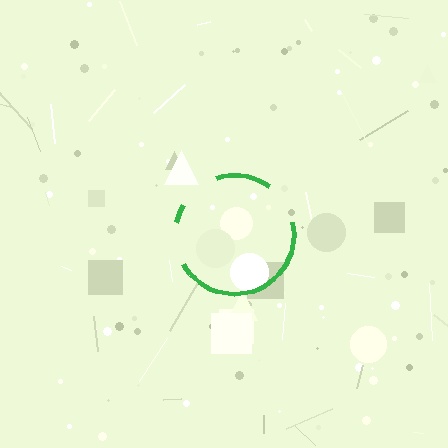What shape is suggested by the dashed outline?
The dashed outline suggests a circle.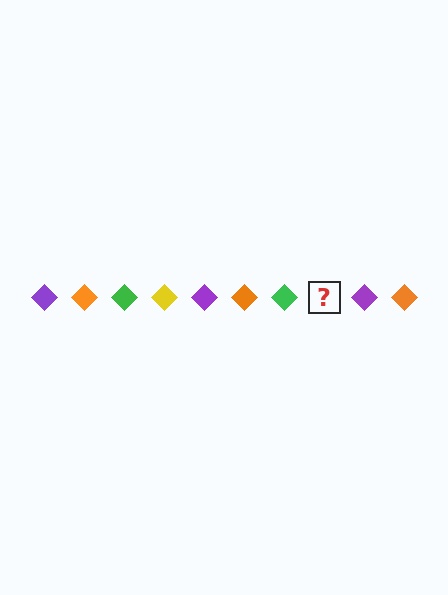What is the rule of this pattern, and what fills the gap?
The rule is that the pattern cycles through purple, orange, green, yellow diamonds. The gap should be filled with a yellow diamond.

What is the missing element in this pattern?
The missing element is a yellow diamond.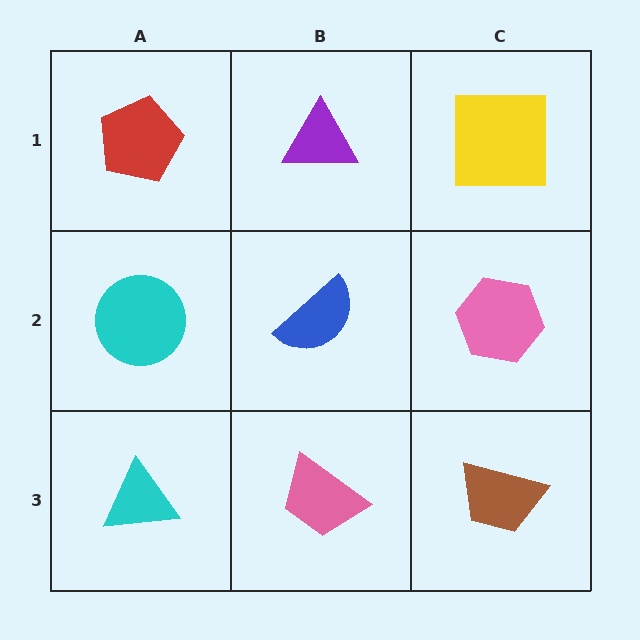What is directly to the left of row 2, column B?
A cyan circle.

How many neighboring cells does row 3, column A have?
2.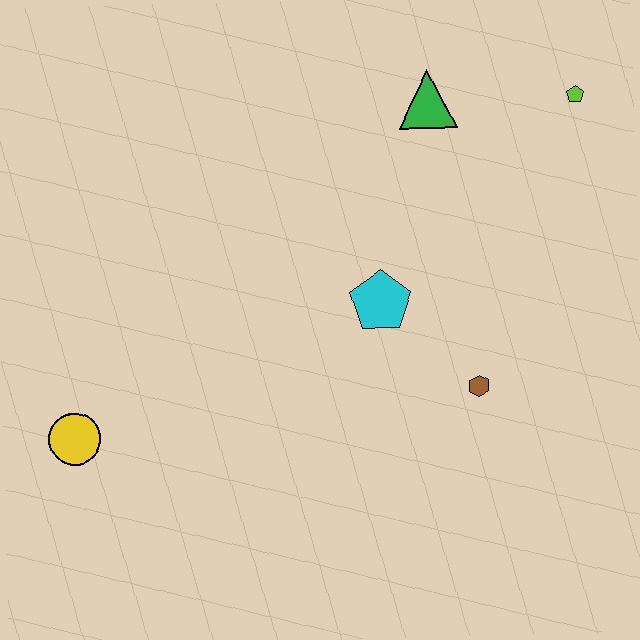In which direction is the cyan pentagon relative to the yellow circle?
The cyan pentagon is to the right of the yellow circle.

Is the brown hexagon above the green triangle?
No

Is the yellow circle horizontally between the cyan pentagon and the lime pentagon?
No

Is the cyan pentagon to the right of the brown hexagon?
No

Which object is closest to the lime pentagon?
The green triangle is closest to the lime pentagon.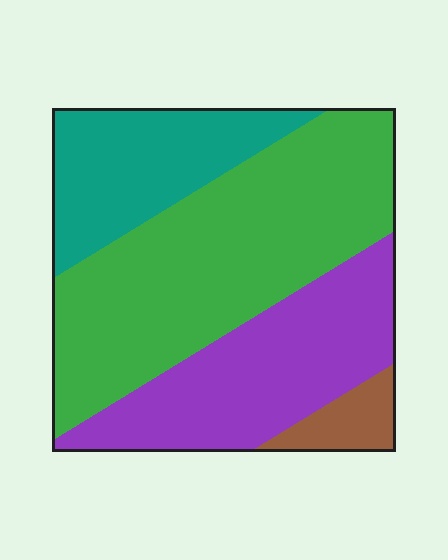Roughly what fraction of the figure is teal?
Teal covers around 20% of the figure.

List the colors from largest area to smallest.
From largest to smallest: green, purple, teal, brown.